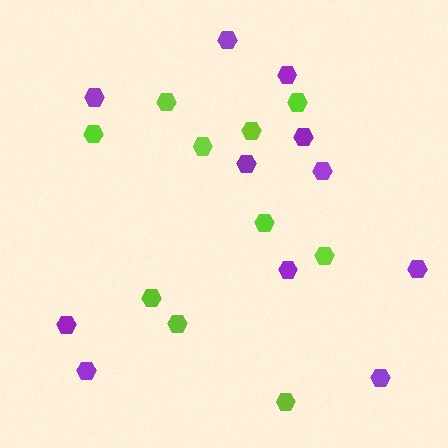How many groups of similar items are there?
There are 2 groups: one group of purple hexagons (11) and one group of lime hexagons (10).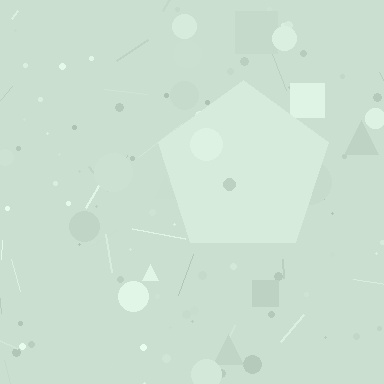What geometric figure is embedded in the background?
A pentagon is embedded in the background.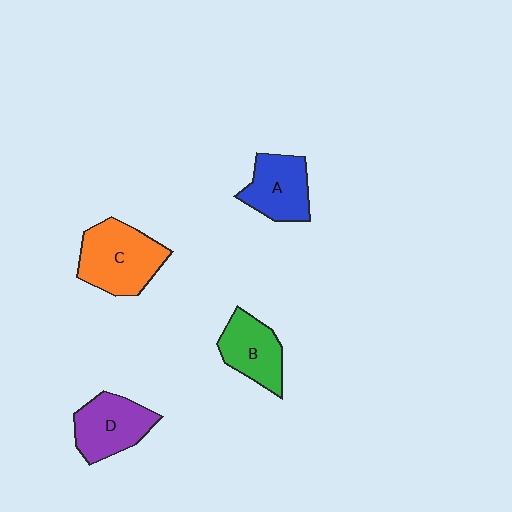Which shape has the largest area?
Shape C (orange).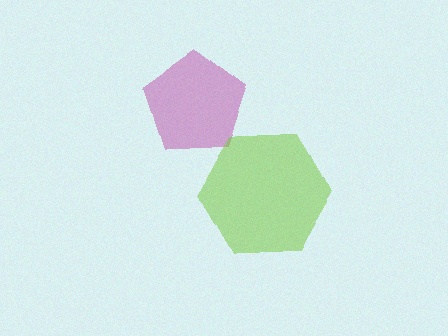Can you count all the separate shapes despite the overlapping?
Yes, there are 2 separate shapes.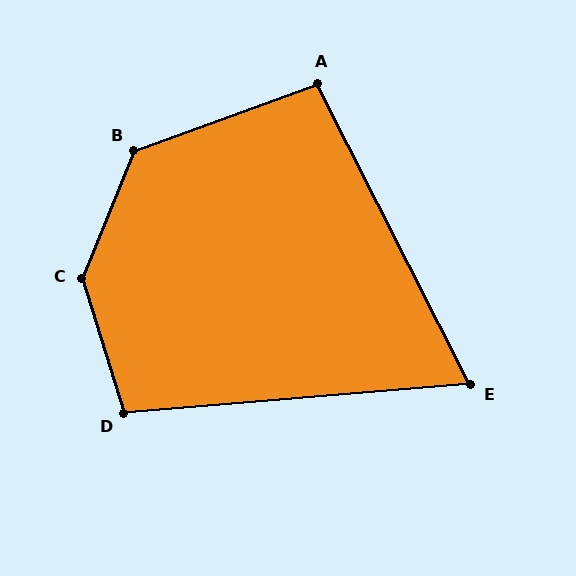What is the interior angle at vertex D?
Approximately 103 degrees (obtuse).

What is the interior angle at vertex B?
Approximately 132 degrees (obtuse).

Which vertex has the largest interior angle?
C, at approximately 141 degrees.